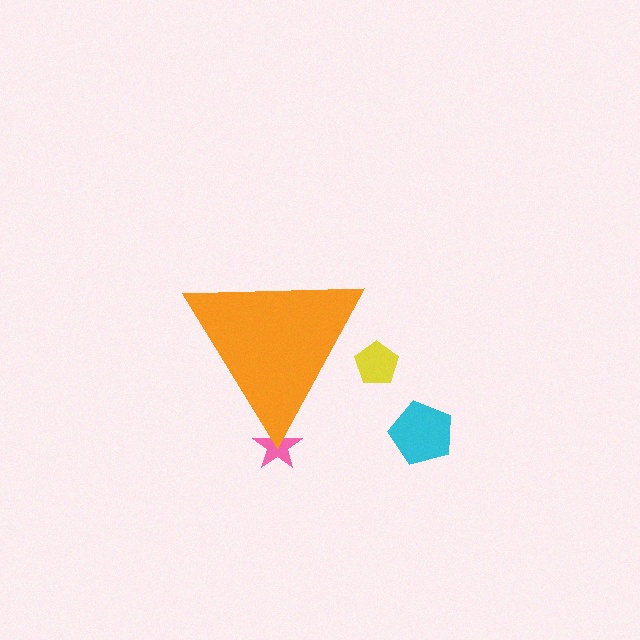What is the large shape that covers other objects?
An orange triangle.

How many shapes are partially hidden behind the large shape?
2 shapes are partially hidden.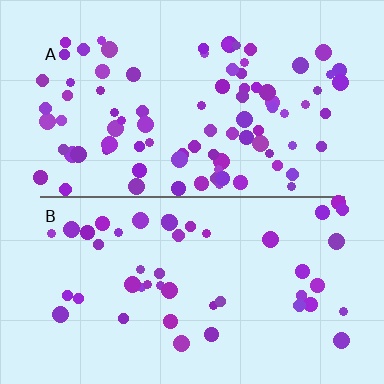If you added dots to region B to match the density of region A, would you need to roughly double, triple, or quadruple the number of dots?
Approximately double.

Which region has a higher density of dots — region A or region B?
A (the top).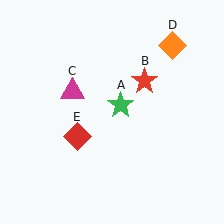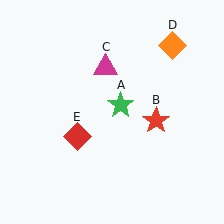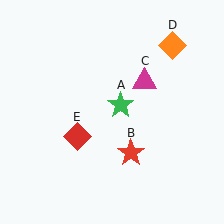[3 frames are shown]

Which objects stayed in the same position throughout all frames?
Green star (object A) and orange diamond (object D) and red diamond (object E) remained stationary.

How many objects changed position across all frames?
2 objects changed position: red star (object B), magenta triangle (object C).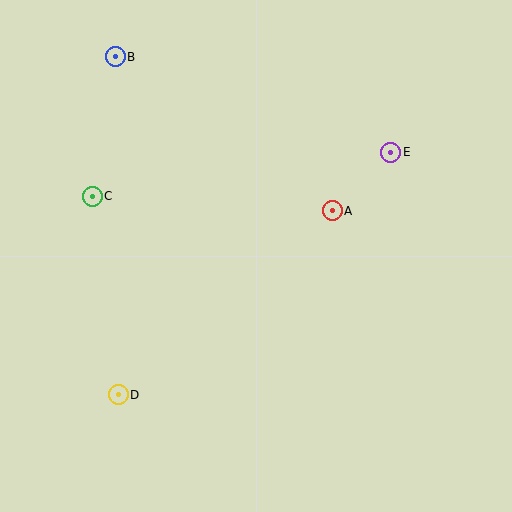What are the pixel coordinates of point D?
Point D is at (118, 395).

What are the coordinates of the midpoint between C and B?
The midpoint between C and B is at (104, 127).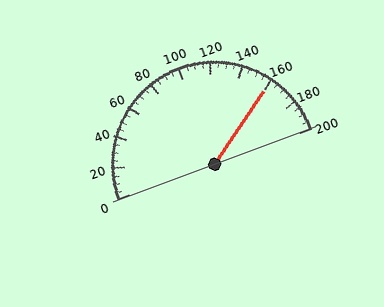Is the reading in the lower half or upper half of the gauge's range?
The reading is in the upper half of the range (0 to 200).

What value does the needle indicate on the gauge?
The needle indicates approximately 160.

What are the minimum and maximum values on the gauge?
The gauge ranges from 0 to 200.